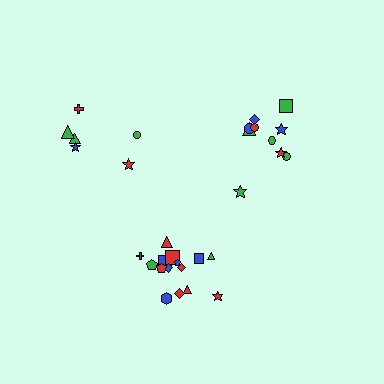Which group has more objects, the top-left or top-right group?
The top-right group.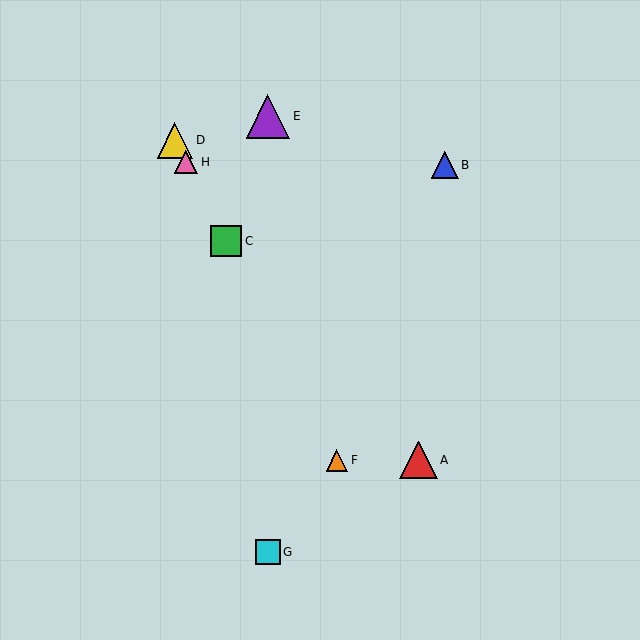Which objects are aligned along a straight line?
Objects C, D, F, H are aligned along a straight line.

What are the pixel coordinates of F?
Object F is at (337, 461).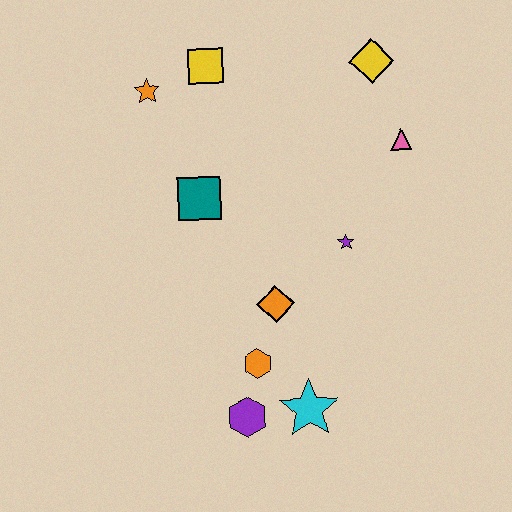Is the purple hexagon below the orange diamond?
Yes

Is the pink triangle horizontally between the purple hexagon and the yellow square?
No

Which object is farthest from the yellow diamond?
The purple hexagon is farthest from the yellow diamond.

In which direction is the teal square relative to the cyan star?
The teal square is above the cyan star.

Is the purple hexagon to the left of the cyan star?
Yes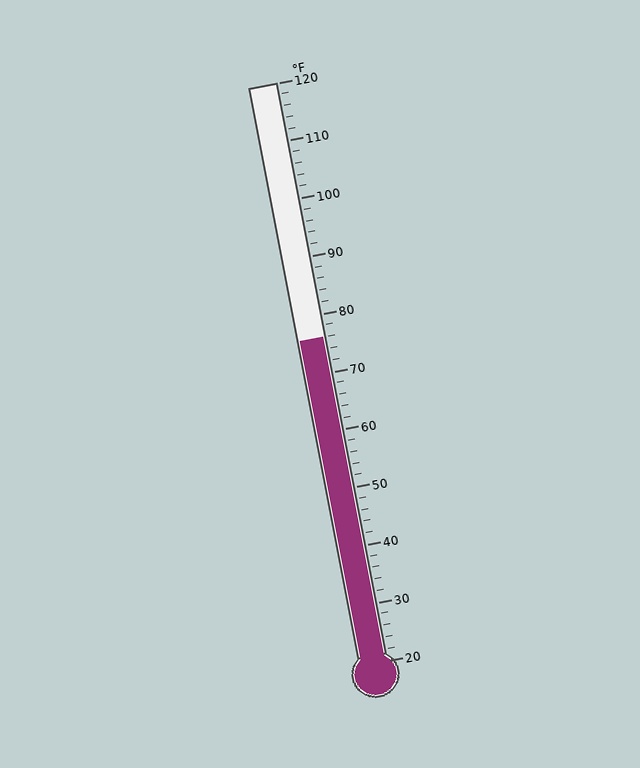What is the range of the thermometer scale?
The thermometer scale ranges from 20°F to 120°F.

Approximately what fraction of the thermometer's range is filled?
The thermometer is filled to approximately 55% of its range.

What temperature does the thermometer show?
The thermometer shows approximately 76°F.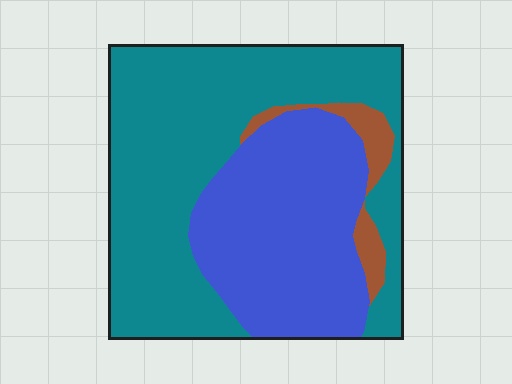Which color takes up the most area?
Teal, at roughly 55%.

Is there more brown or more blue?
Blue.